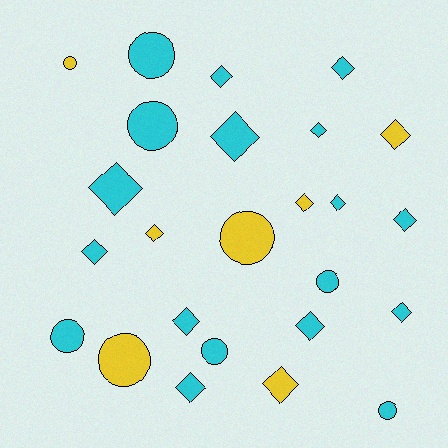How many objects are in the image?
There are 25 objects.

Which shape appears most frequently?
Diamond, with 16 objects.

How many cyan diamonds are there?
There are 12 cyan diamonds.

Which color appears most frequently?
Cyan, with 18 objects.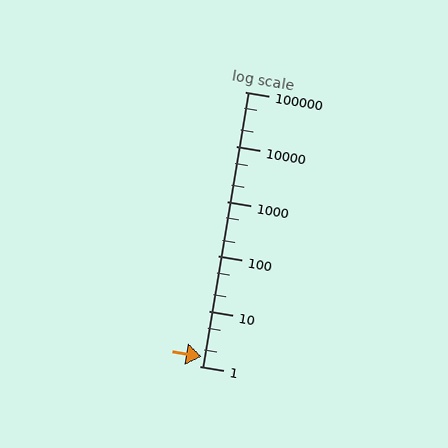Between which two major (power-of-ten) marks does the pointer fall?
The pointer is between 1 and 10.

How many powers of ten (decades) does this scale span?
The scale spans 5 decades, from 1 to 100000.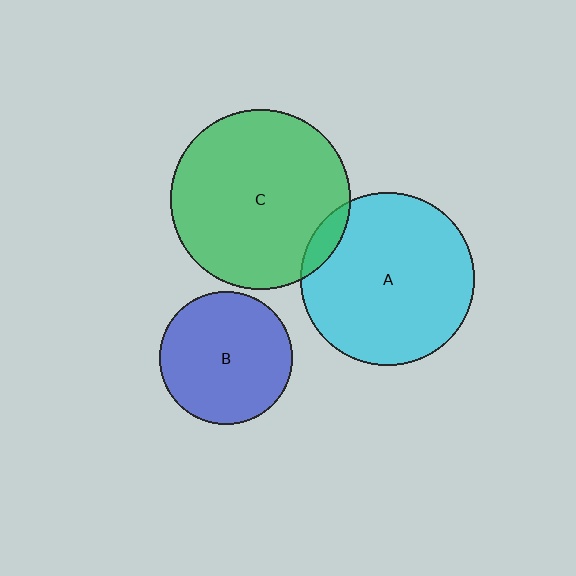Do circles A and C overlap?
Yes.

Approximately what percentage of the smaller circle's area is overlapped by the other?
Approximately 5%.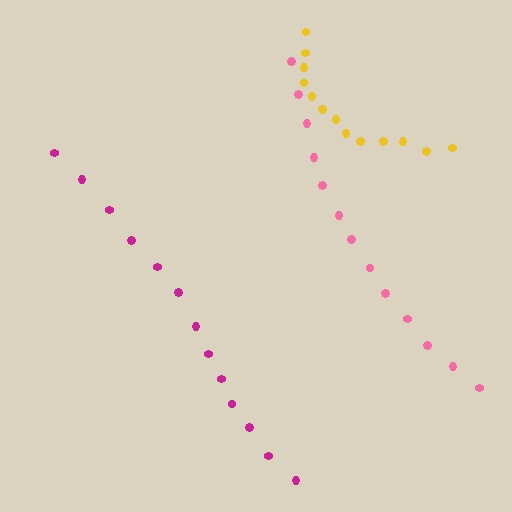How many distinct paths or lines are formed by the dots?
There are 3 distinct paths.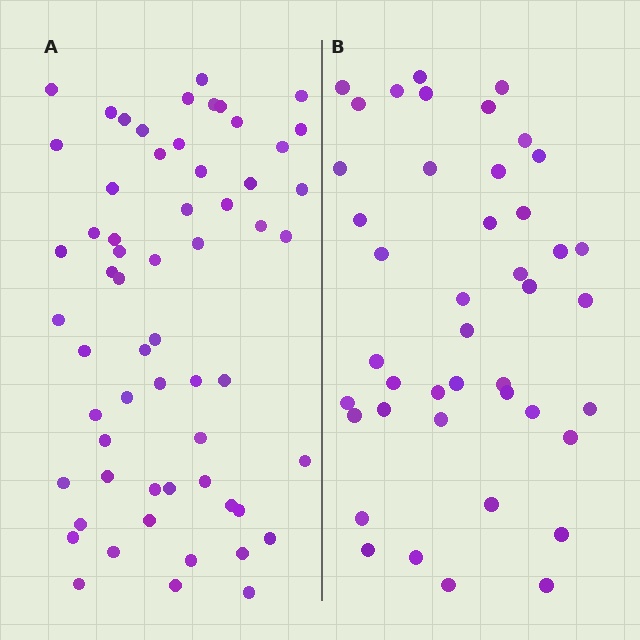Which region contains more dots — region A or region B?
Region A (the left region) has more dots.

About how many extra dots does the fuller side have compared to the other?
Region A has approximately 15 more dots than region B.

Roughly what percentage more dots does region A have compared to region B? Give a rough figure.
About 40% more.